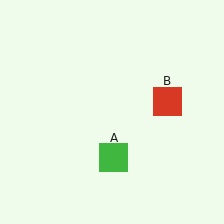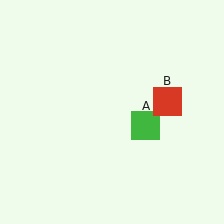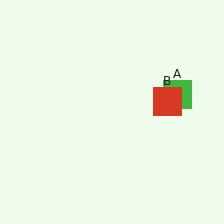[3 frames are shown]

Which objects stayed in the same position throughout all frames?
Red square (object B) remained stationary.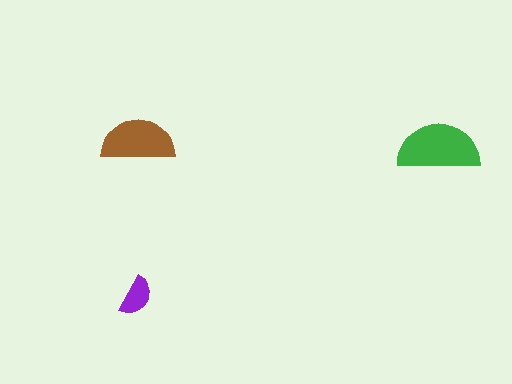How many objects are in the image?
There are 3 objects in the image.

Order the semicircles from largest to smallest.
the green one, the brown one, the purple one.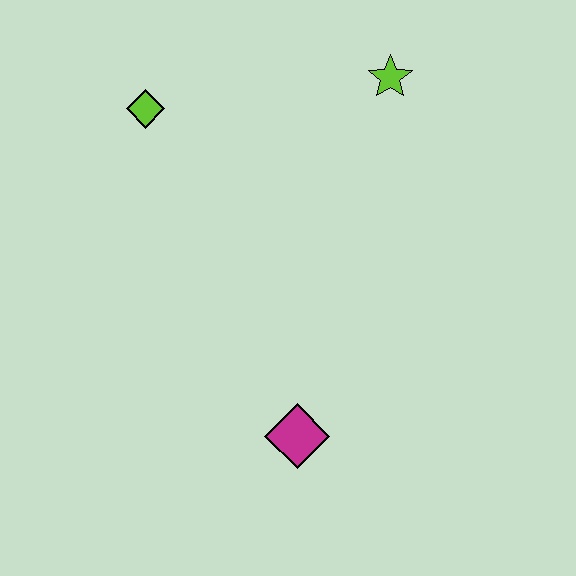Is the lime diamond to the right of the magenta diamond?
No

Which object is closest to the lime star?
The lime diamond is closest to the lime star.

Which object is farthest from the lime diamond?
The magenta diamond is farthest from the lime diamond.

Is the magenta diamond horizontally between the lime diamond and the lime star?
Yes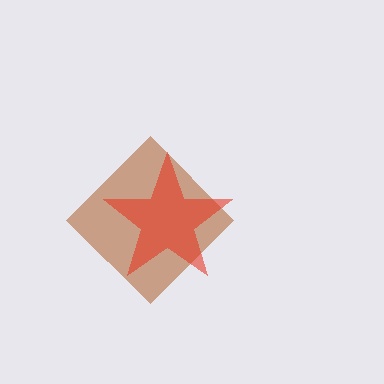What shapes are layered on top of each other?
The layered shapes are: a brown diamond, a red star.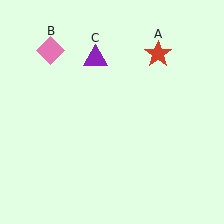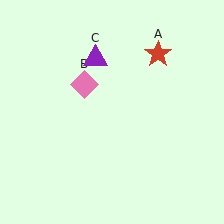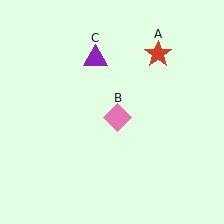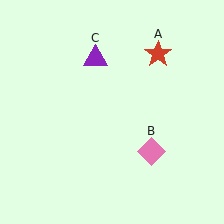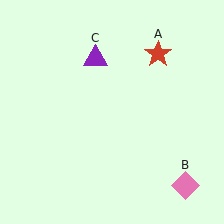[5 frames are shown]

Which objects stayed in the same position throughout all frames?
Red star (object A) and purple triangle (object C) remained stationary.